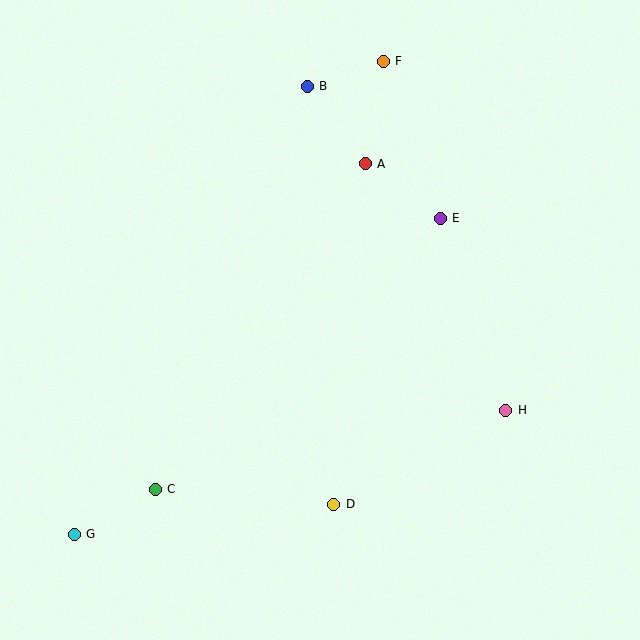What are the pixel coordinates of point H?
Point H is at (506, 410).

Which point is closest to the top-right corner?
Point F is closest to the top-right corner.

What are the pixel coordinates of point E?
Point E is at (440, 218).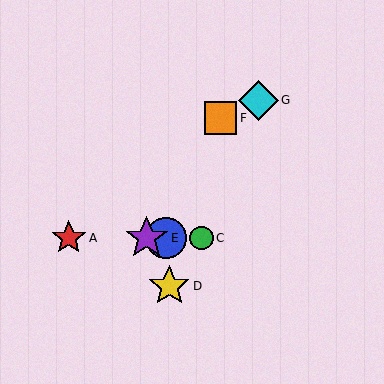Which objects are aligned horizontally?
Objects A, B, C, E are aligned horizontally.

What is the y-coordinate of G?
Object G is at y≈100.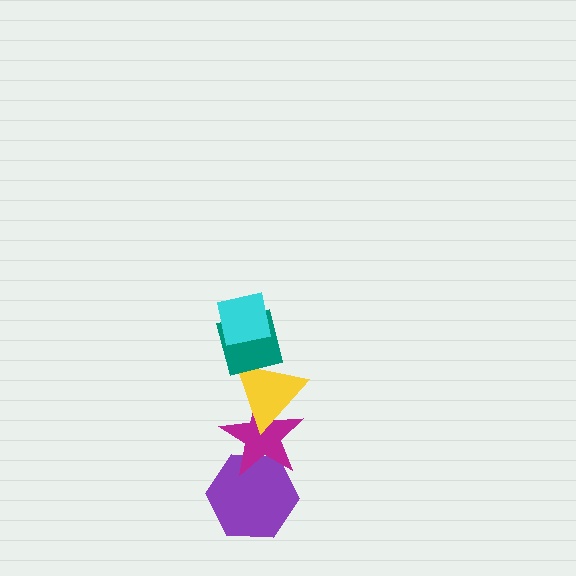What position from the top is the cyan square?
The cyan square is 1st from the top.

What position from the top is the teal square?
The teal square is 2nd from the top.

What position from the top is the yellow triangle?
The yellow triangle is 3rd from the top.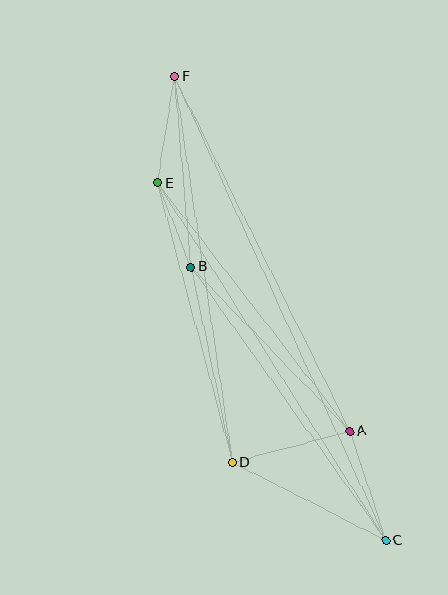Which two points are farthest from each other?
Points C and F are farthest from each other.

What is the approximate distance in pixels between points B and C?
The distance between B and C is approximately 336 pixels.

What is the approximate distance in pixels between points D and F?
The distance between D and F is approximately 390 pixels.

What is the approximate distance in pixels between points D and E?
The distance between D and E is approximately 289 pixels.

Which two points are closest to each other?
Points B and E are closest to each other.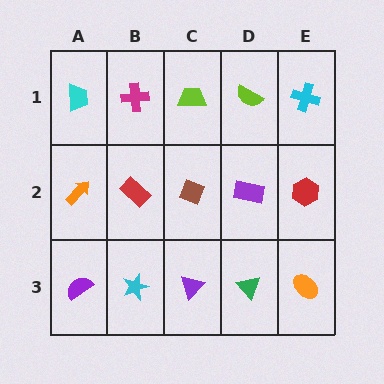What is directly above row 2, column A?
A cyan trapezoid.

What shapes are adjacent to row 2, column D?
A lime semicircle (row 1, column D), a green triangle (row 3, column D), a brown diamond (row 2, column C), a red hexagon (row 2, column E).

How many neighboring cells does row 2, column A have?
3.